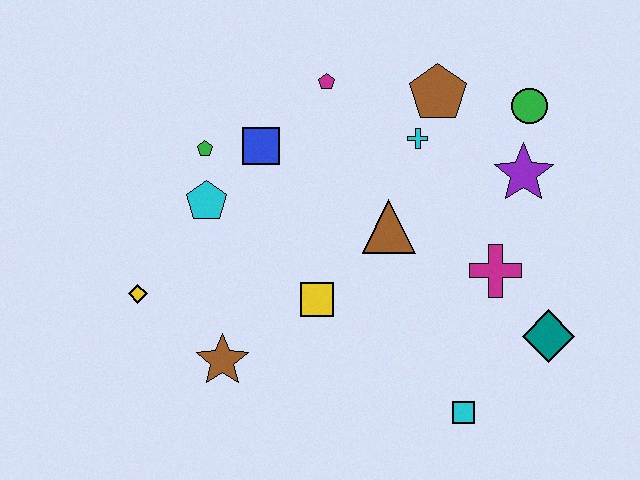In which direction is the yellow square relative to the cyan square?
The yellow square is to the left of the cyan square.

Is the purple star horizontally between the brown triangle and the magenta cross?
No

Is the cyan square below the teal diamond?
Yes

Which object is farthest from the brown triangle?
The yellow diamond is farthest from the brown triangle.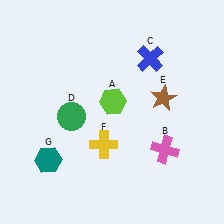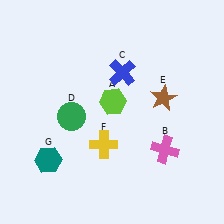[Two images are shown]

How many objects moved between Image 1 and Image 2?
1 object moved between the two images.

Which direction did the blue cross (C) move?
The blue cross (C) moved left.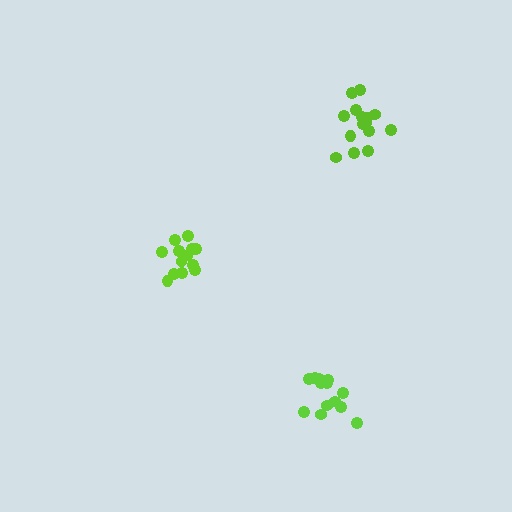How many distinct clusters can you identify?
There are 3 distinct clusters.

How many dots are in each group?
Group 1: 13 dots, Group 2: 13 dots, Group 3: 15 dots (41 total).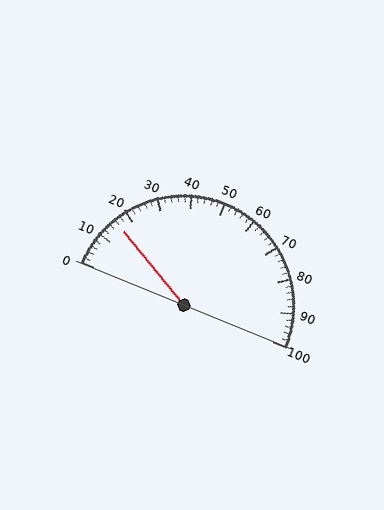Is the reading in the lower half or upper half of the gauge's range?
The reading is in the lower half of the range (0 to 100).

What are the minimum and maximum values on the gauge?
The gauge ranges from 0 to 100.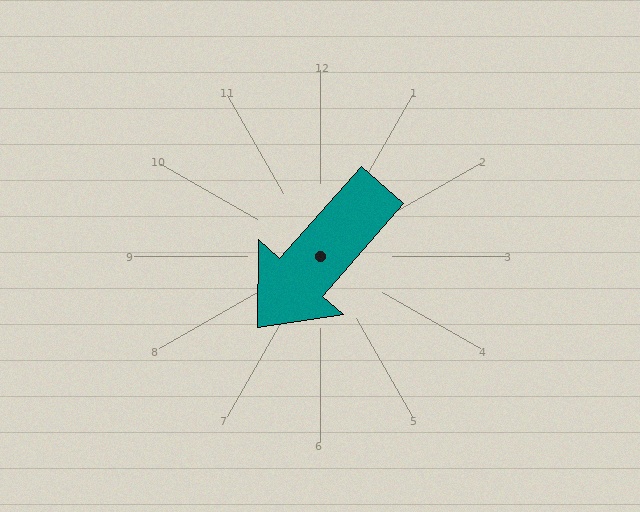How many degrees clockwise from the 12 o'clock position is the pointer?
Approximately 221 degrees.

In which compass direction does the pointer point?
Southwest.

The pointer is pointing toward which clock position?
Roughly 7 o'clock.